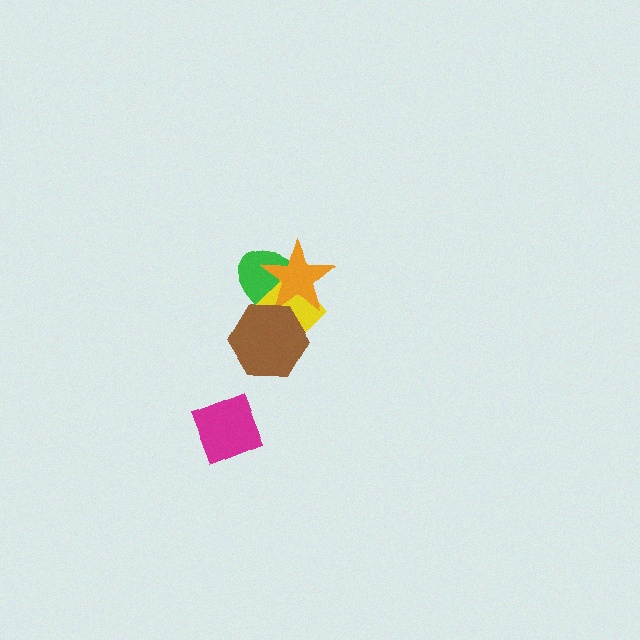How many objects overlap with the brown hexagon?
3 objects overlap with the brown hexagon.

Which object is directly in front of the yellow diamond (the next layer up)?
The orange star is directly in front of the yellow diamond.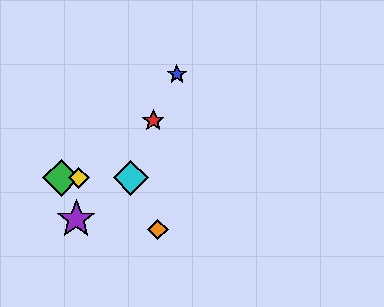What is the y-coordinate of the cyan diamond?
The cyan diamond is at y≈178.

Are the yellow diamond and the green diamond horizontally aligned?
Yes, both are at y≈178.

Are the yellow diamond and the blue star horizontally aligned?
No, the yellow diamond is at y≈178 and the blue star is at y≈74.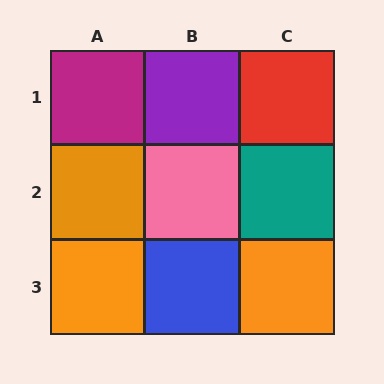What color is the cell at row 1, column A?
Magenta.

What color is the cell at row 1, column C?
Red.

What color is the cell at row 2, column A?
Orange.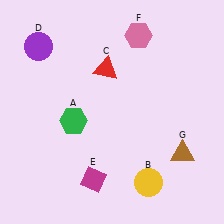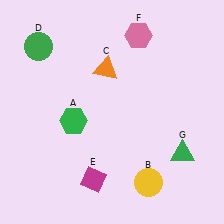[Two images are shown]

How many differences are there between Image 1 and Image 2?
There are 3 differences between the two images.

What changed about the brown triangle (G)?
In Image 1, G is brown. In Image 2, it changed to green.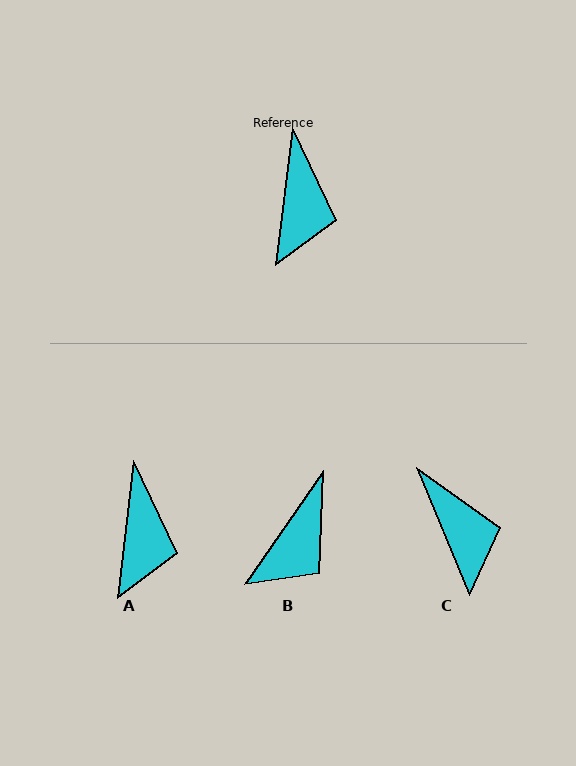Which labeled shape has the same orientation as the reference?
A.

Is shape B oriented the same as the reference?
No, it is off by about 28 degrees.